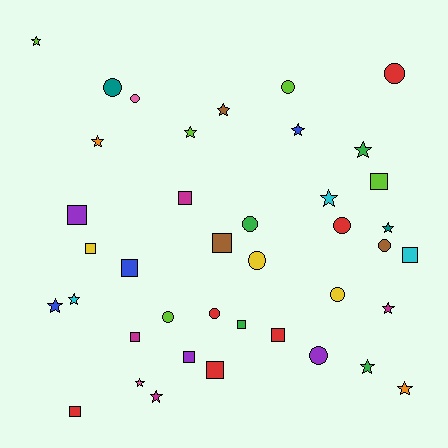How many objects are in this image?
There are 40 objects.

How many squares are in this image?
There are 13 squares.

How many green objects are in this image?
There are 4 green objects.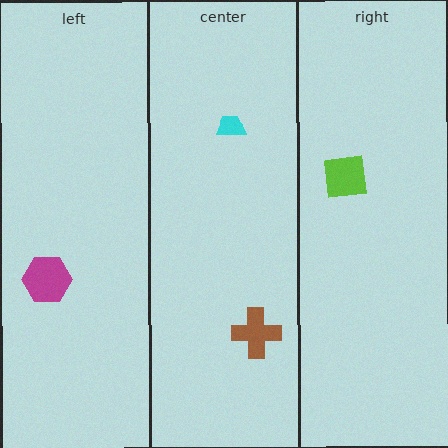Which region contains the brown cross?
The center region.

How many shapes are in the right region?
1.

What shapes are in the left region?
The magenta hexagon.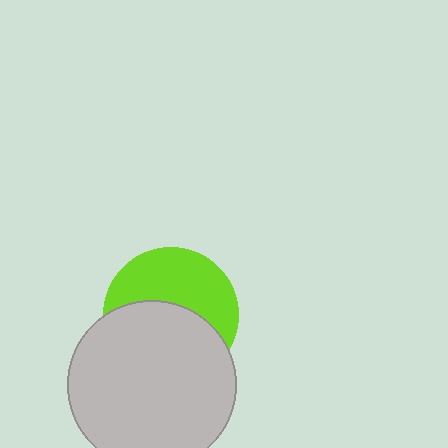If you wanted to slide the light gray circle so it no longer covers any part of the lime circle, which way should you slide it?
Slide it down — that is the most direct way to separate the two shapes.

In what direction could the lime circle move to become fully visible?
The lime circle could move up. That would shift it out from behind the light gray circle entirely.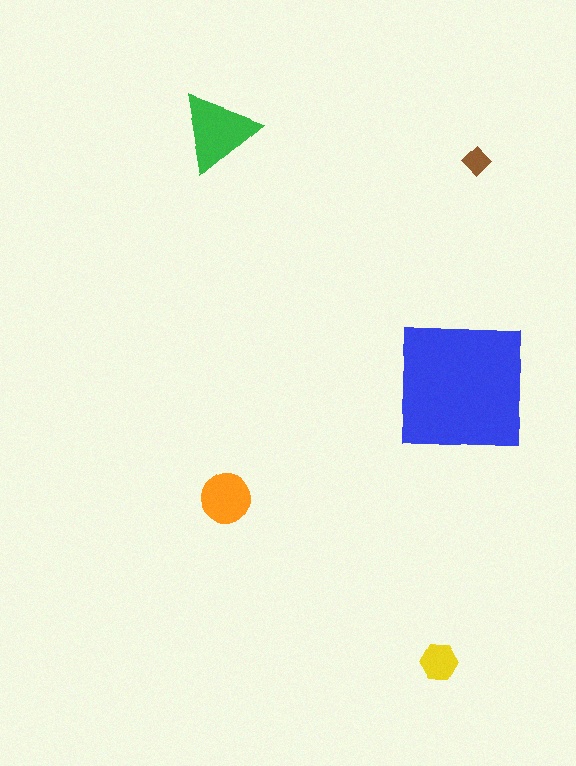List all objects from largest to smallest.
The blue square, the green triangle, the orange circle, the yellow hexagon, the brown diamond.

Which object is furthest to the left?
The green triangle is leftmost.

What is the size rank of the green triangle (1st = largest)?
2nd.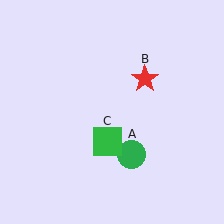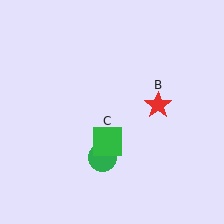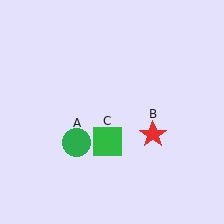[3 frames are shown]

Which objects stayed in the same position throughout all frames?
Green square (object C) remained stationary.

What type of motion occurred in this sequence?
The green circle (object A), red star (object B) rotated clockwise around the center of the scene.